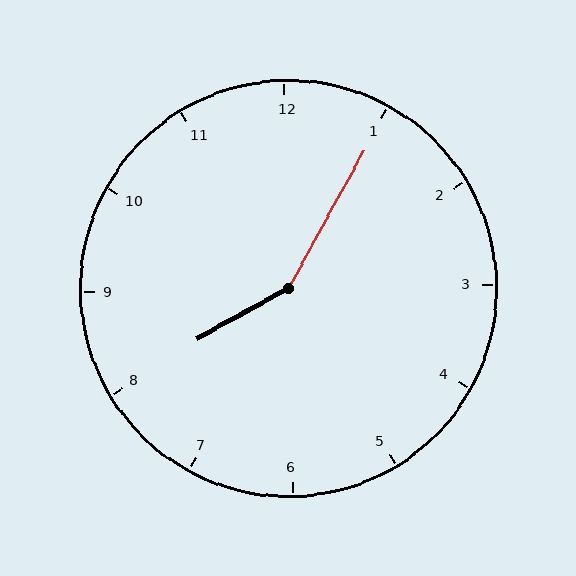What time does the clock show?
8:05.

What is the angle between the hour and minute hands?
Approximately 148 degrees.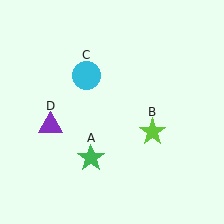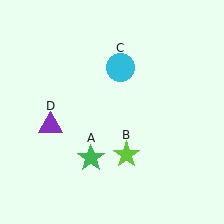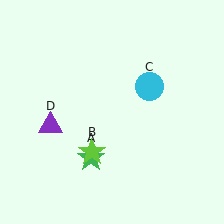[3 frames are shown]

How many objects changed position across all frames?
2 objects changed position: lime star (object B), cyan circle (object C).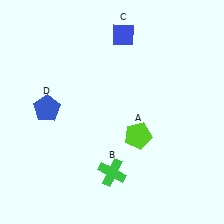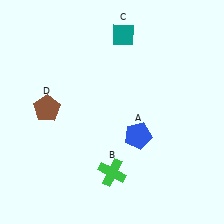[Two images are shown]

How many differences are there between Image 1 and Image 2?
There are 3 differences between the two images.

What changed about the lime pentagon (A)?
In Image 1, A is lime. In Image 2, it changed to blue.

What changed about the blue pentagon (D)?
In Image 1, D is blue. In Image 2, it changed to brown.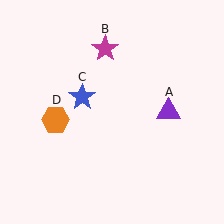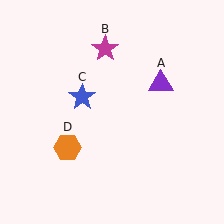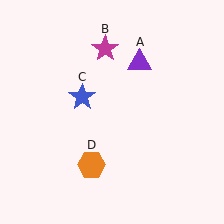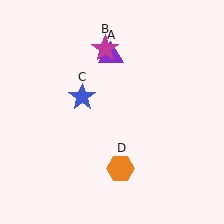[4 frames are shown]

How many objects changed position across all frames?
2 objects changed position: purple triangle (object A), orange hexagon (object D).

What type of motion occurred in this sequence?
The purple triangle (object A), orange hexagon (object D) rotated counterclockwise around the center of the scene.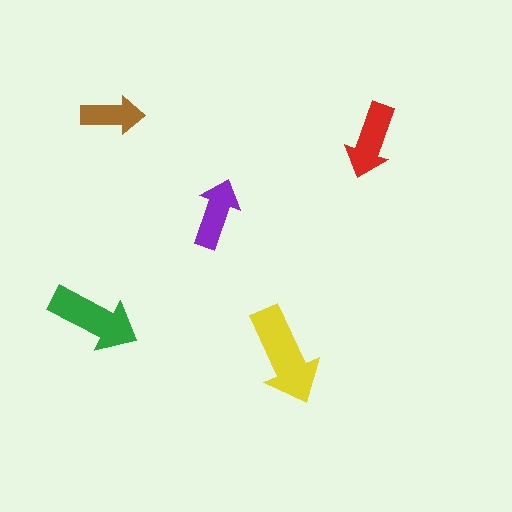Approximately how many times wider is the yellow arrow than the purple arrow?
About 1.5 times wider.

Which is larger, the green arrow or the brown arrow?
The green one.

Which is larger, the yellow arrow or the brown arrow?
The yellow one.